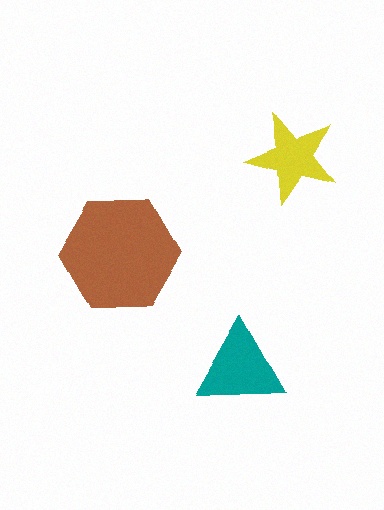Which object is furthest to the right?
The yellow star is rightmost.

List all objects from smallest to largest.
The yellow star, the teal triangle, the brown hexagon.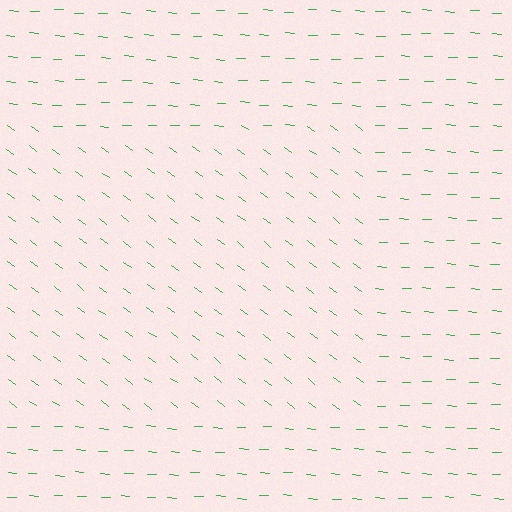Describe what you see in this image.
The image is filled with small green line segments. A rectangle region in the image has lines oriented differently from the surrounding lines, creating a visible texture boundary.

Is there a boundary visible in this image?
Yes, there is a texture boundary formed by a change in line orientation.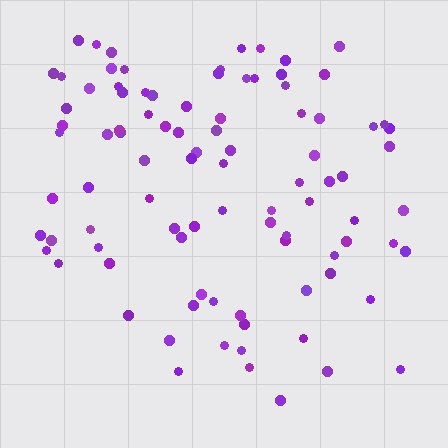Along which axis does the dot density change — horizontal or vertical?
Vertical.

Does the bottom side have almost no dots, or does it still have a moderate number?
Still a moderate number, just noticeably fewer than the top.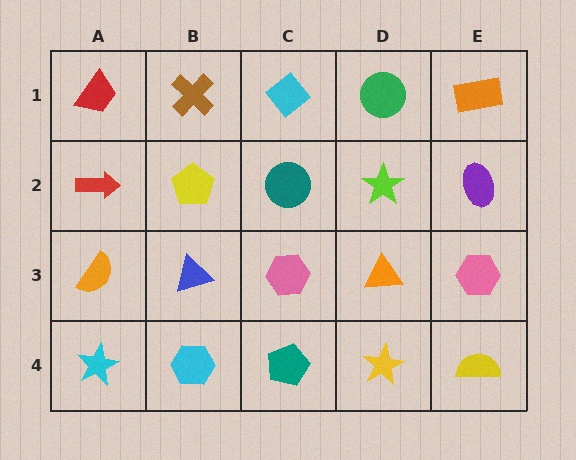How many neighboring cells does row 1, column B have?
3.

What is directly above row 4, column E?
A pink hexagon.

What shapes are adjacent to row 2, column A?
A red trapezoid (row 1, column A), an orange semicircle (row 3, column A), a yellow pentagon (row 2, column B).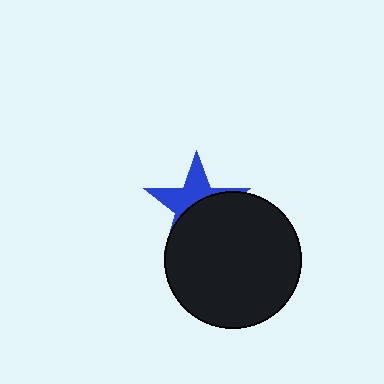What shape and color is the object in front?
The object in front is a black circle.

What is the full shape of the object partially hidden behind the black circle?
The partially hidden object is a blue star.